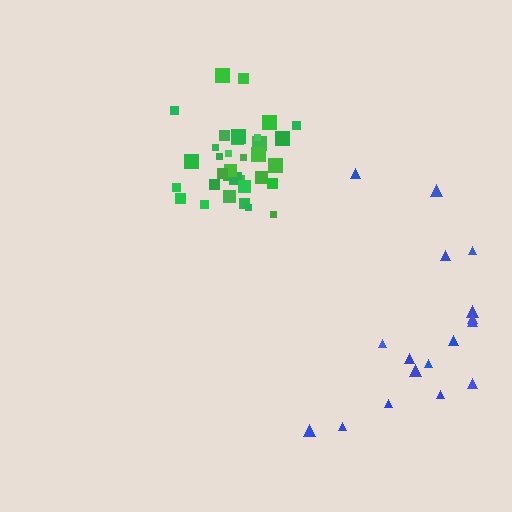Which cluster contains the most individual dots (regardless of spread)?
Green (35).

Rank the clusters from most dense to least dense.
green, blue.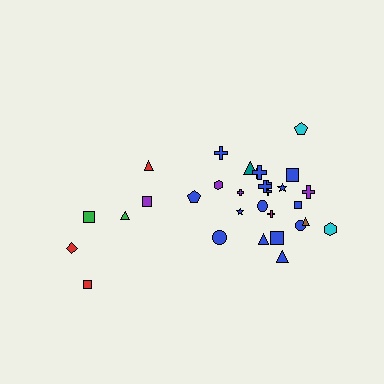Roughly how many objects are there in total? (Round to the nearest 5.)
Roughly 30 objects in total.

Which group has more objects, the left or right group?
The right group.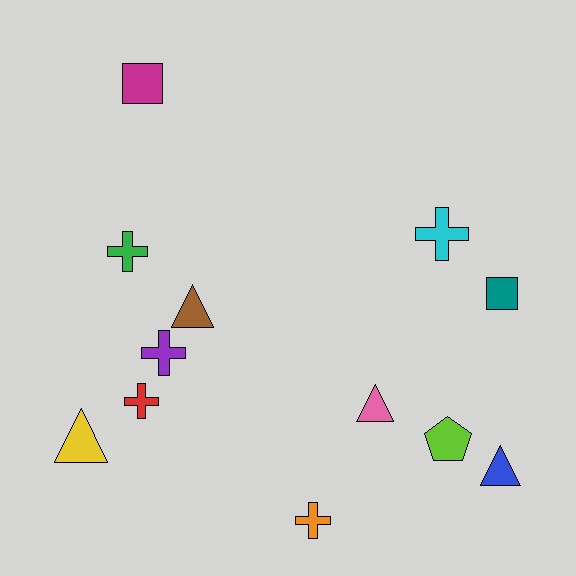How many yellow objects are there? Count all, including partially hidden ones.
There is 1 yellow object.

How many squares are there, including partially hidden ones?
There are 2 squares.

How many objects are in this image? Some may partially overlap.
There are 12 objects.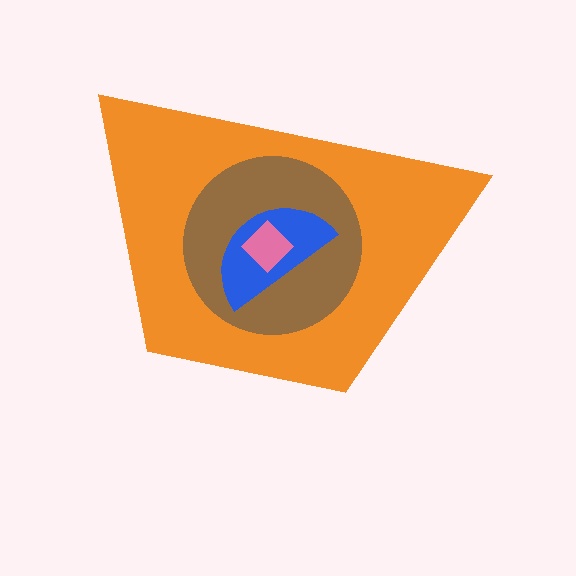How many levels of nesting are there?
4.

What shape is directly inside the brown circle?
The blue semicircle.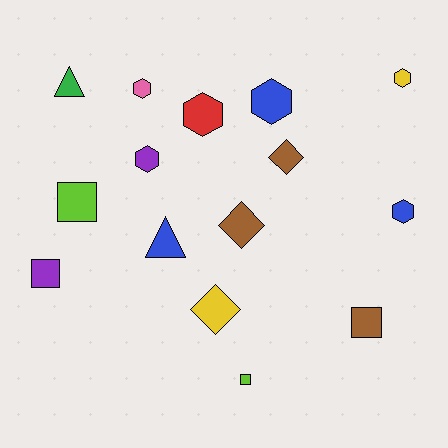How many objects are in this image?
There are 15 objects.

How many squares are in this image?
There are 4 squares.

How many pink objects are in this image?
There is 1 pink object.